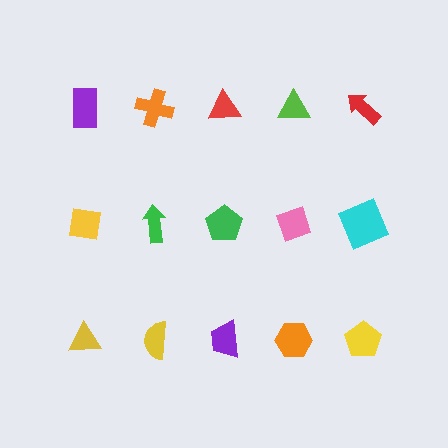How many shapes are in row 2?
5 shapes.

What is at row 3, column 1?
A yellow triangle.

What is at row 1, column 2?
An orange cross.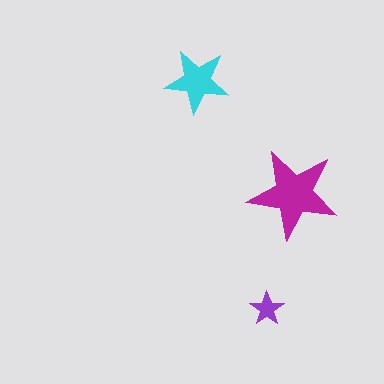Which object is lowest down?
The purple star is bottommost.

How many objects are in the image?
There are 3 objects in the image.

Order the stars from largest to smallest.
the magenta one, the cyan one, the purple one.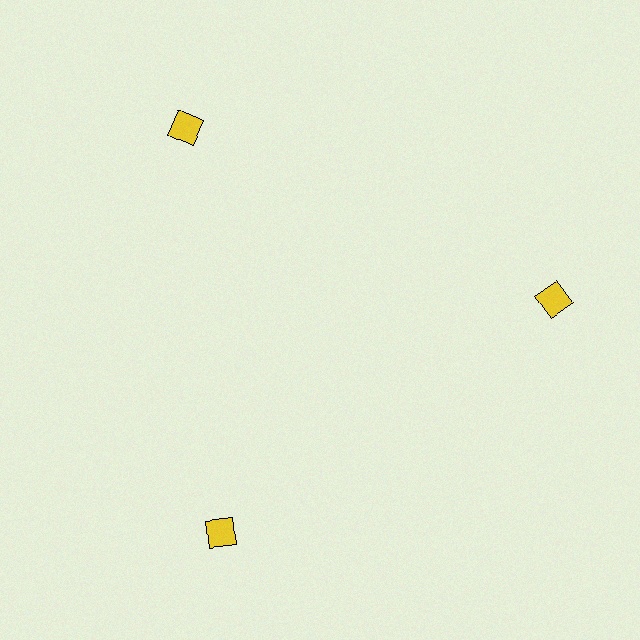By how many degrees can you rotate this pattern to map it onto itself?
The pattern maps onto itself every 120 degrees of rotation.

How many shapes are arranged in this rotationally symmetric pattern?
There are 3 shapes, arranged in 3 groups of 1.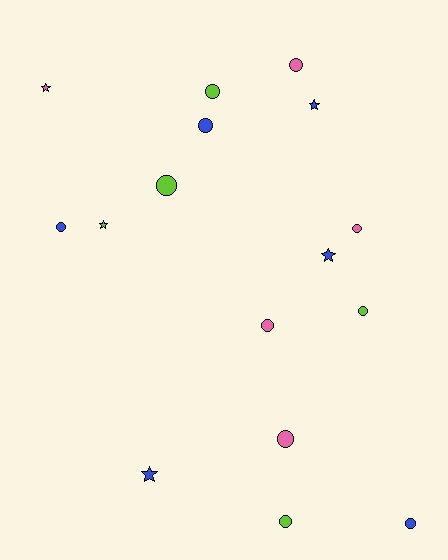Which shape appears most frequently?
Circle, with 11 objects.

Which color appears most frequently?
Blue, with 6 objects.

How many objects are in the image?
There are 16 objects.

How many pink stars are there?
There is 1 pink star.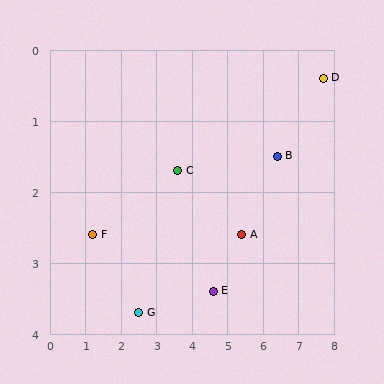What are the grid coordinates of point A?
Point A is at approximately (5.4, 2.6).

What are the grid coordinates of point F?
Point F is at approximately (1.2, 2.6).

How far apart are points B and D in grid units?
Points B and D are about 1.7 grid units apart.